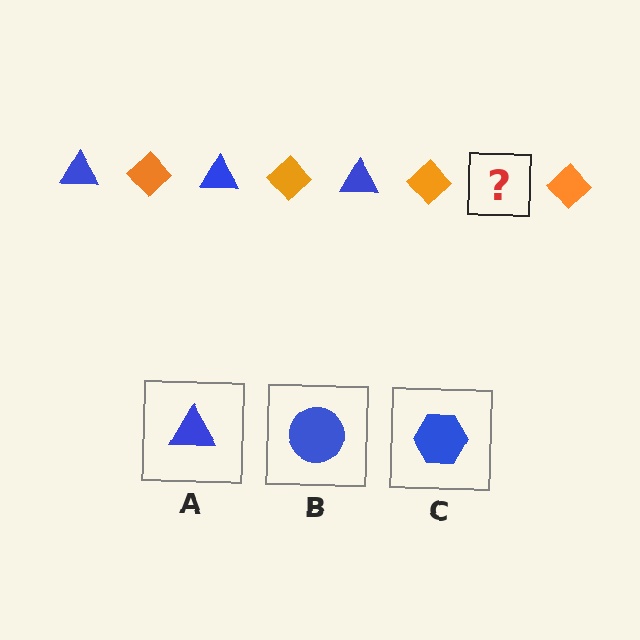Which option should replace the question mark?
Option A.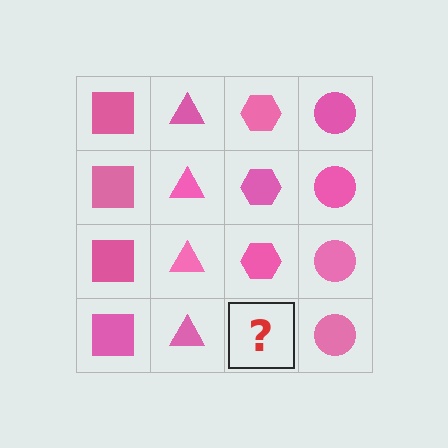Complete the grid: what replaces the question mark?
The question mark should be replaced with a pink hexagon.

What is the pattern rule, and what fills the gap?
The rule is that each column has a consistent shape. The gap should be filled with a pink hexagon.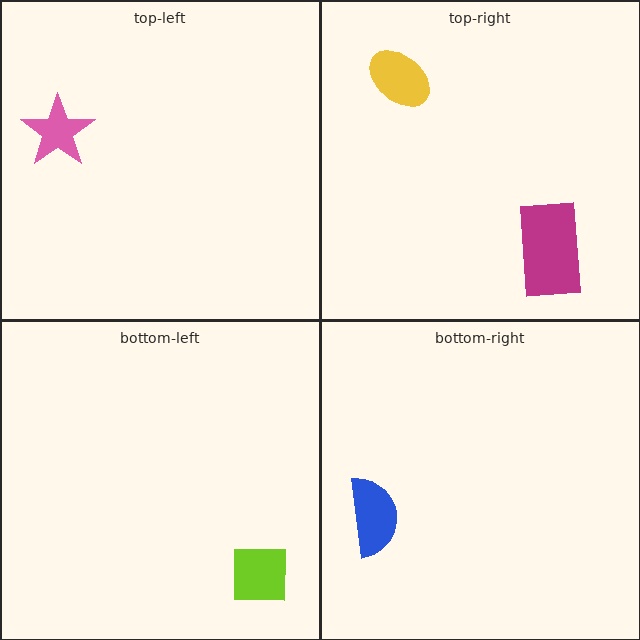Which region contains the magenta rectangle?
The top-right region.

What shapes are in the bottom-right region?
The blue semicircle.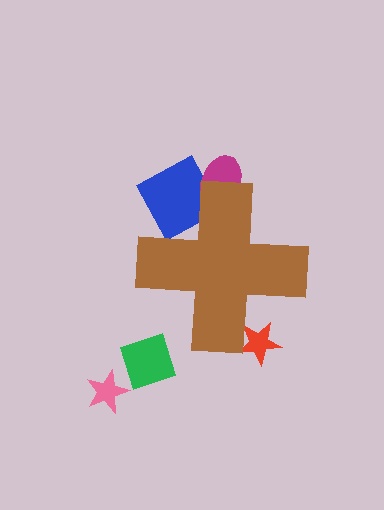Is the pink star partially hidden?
No, the pink star is fully visible.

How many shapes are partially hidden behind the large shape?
3 shapes are partially hidden.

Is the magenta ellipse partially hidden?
Yes, the magenta ellipse is partially hidden behind the brown cross.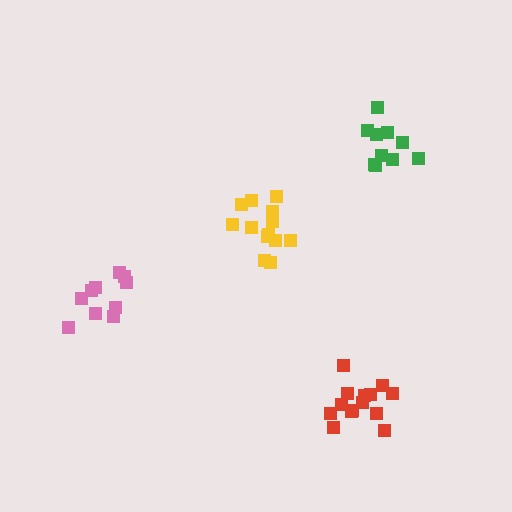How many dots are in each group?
Group 1: 13 dots, Group 2: 10 dots, Group 3: 10 dots, Group 4: 14 dots (47 total).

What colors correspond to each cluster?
The clusters are colored: yellow, green, pink, red.